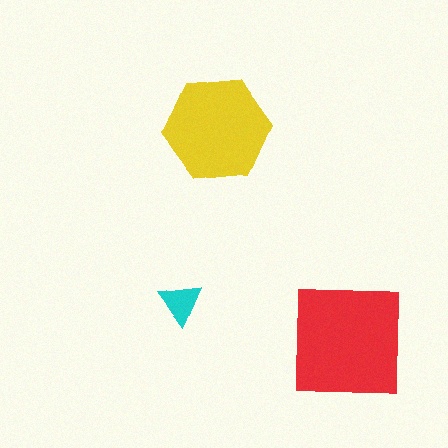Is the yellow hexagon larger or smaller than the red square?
Smaller.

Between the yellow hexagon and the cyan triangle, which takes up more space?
The yellow hexagon.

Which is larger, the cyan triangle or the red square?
The red square.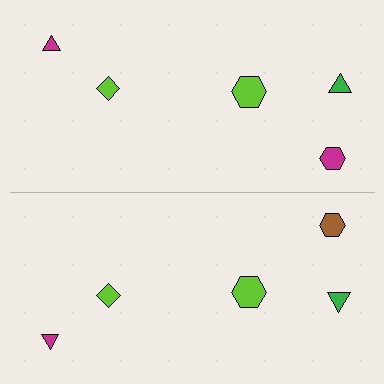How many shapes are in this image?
There are 10 shapes in this image.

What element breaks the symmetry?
The brown hexagon on the bottom side breaks the symmetry — its mirror counterpart is magenta.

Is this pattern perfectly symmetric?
No, the pattern is not perfectly symmetric. The brown hexagon on the bottom side breaks the symmetry — its mirror counterpart is magenta.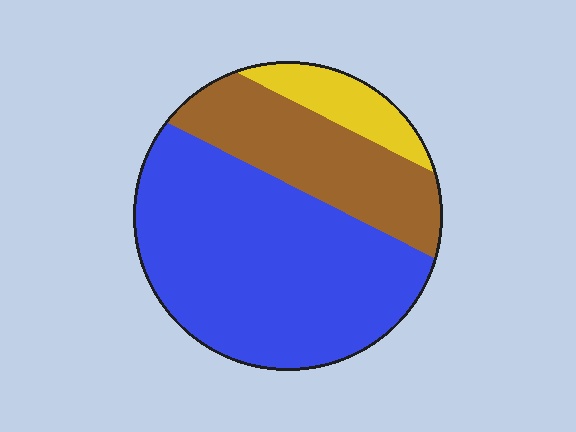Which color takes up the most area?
Blue, at roughly 60%.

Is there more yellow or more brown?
Brown.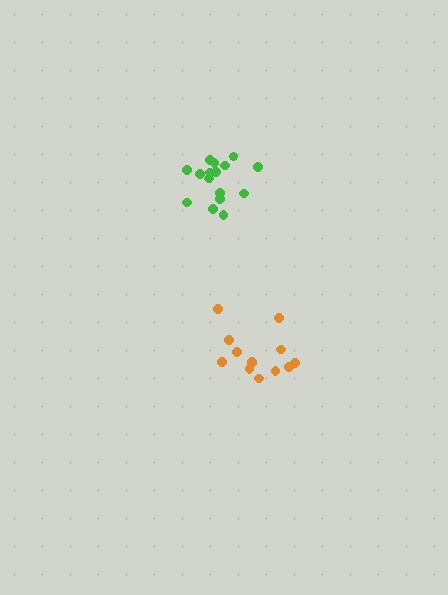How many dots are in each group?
Group 1: 16 dots, Group 2: 13 dots (29 total).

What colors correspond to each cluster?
The clusters are colored: green, orange.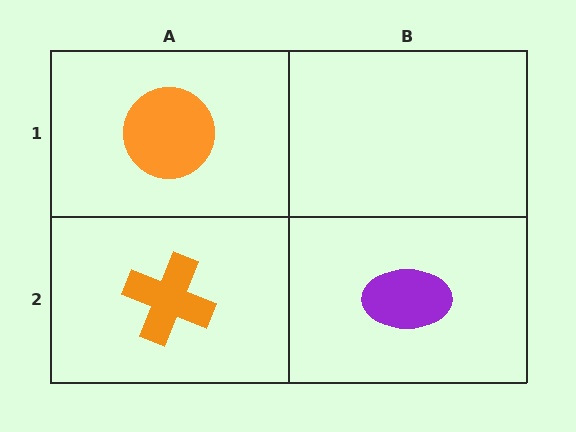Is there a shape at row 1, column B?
No, that cell is empty.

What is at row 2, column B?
A purple ellipse.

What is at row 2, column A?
An orange cross.